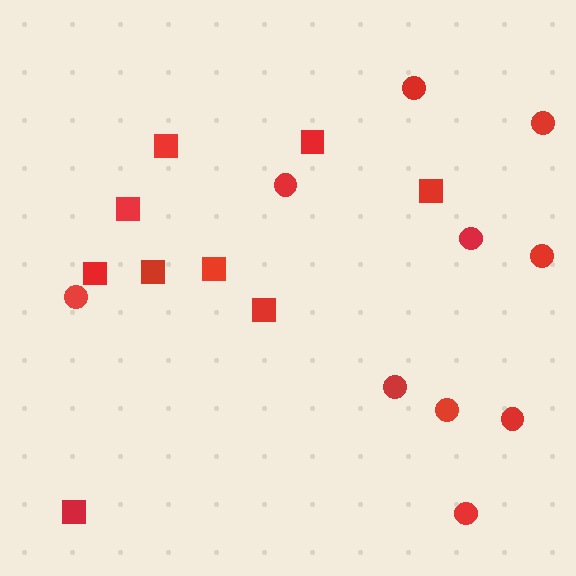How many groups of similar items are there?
There are 2 groups: one group of squares (9) and one group of circles (10).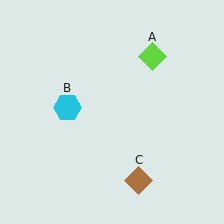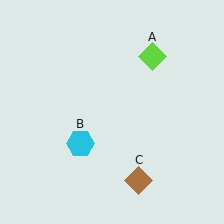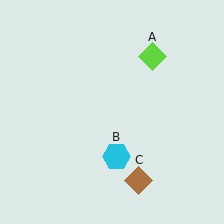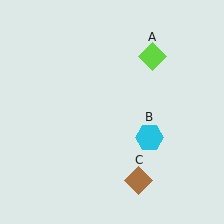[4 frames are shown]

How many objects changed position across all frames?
1 object changed position: cyan hexagon (object B).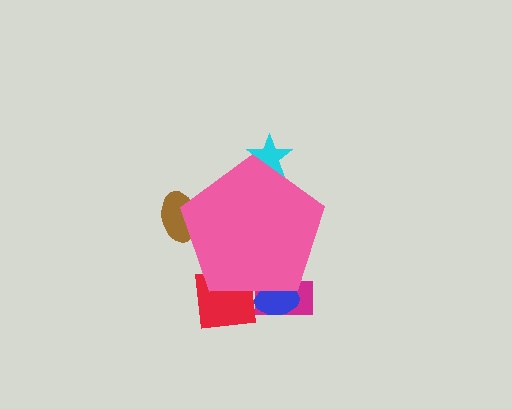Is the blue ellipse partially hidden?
Yes, the blue ellipse is partially hidden behind the pink pentagon.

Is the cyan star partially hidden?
Yes, the cyan star is partially hidden behind the pink pentagon.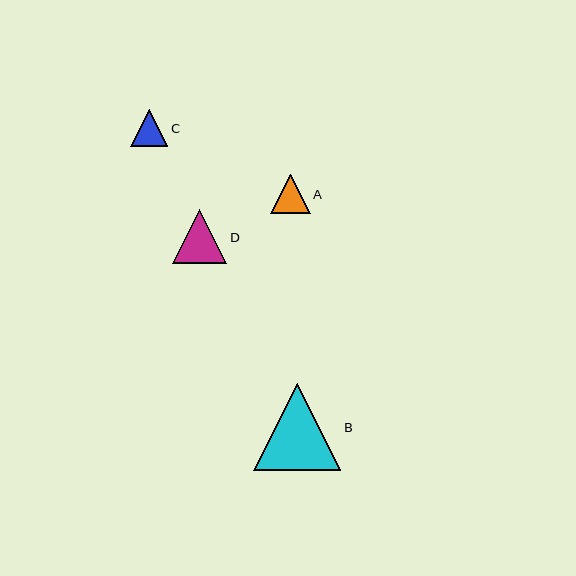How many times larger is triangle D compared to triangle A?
Triangle D is approximately 1.4 times the size of triangle A.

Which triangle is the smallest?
Triangle C is the smallest with a size of approximately 38 pixels.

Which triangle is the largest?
Triangle B is the largest with a size of approximately 87 pixels.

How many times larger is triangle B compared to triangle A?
Triangle B is approximately 2.2 times the size of triangle A.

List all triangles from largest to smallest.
From largest to smallest: B, D, A, C.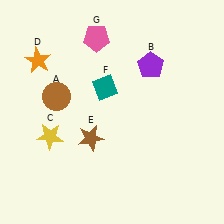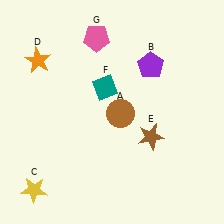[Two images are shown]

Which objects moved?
The objects that moved are: the brown circle (A), the yellow star (C), the brown star (E).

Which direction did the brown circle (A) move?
The brown circle (A) moved right.